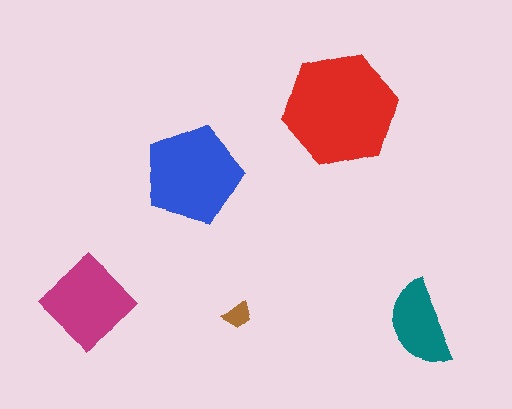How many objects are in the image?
There are 5 objects in the image.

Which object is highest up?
The red hexagon is topmost.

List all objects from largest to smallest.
The red hexagon, the blue pentagon, the magenta diamond, the teal semicircle, the brown trapezoid.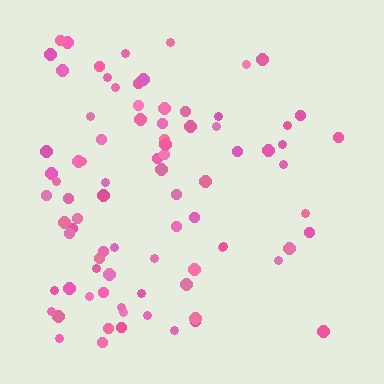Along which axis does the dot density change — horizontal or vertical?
Horizontal.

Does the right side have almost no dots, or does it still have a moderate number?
Still a moderate number, just noticeably fewer than the left.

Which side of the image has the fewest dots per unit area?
The right.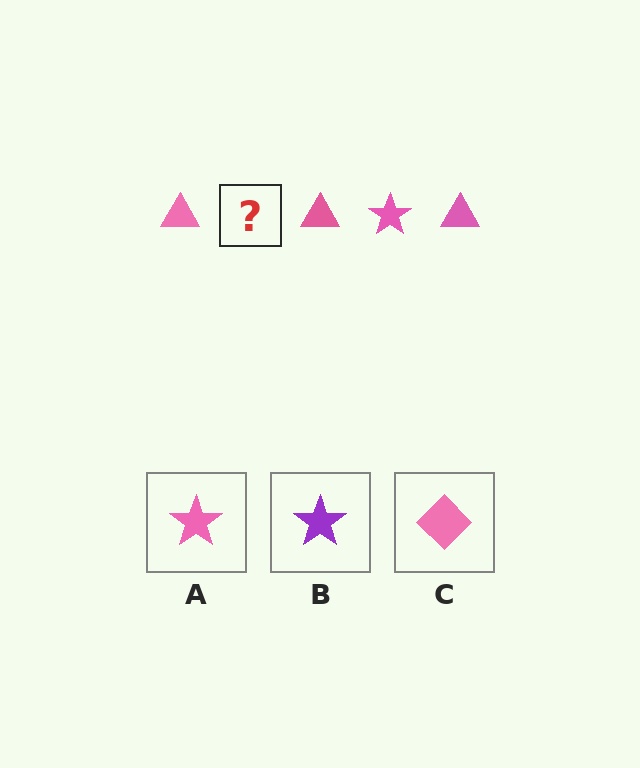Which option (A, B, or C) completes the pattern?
A.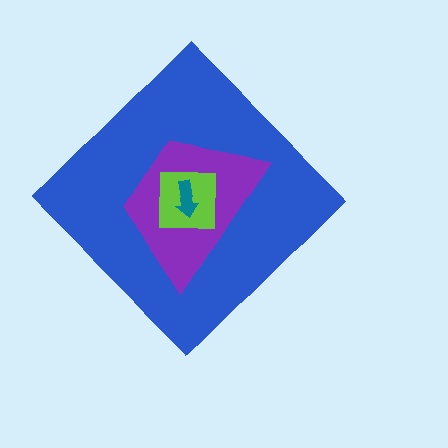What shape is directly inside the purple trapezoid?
The lime square.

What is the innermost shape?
The teal arrow.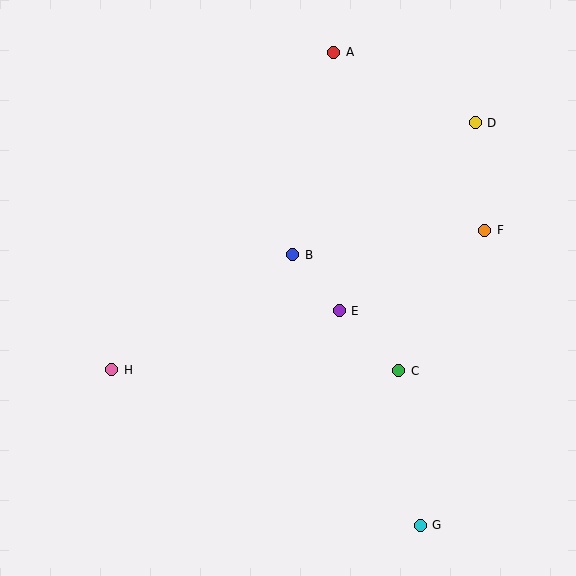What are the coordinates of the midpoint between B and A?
The midpoint between B and A is at (313, 154).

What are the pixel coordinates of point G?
Point G is at (420, 525).